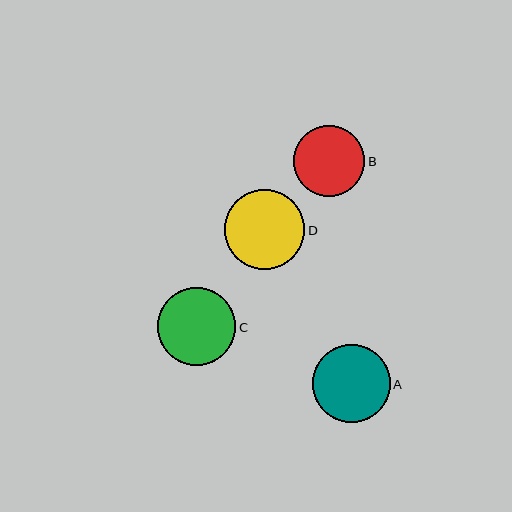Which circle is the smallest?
Circle B is the smallest with a size of approximately 72 pixels.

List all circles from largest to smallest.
From largest to smallest: D, C, A, B.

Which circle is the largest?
Circle D is the largest with a size of approximately 80 pixels.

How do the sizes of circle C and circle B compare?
Circle C and circle B are approximately the same size.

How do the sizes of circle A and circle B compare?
Circle A and circle B are approximately the same size.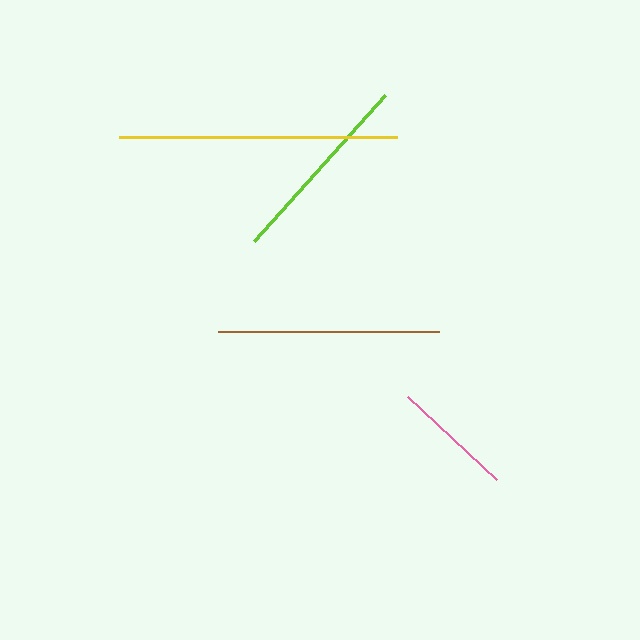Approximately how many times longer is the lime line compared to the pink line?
The lime line is approximately 1.6 times the length of the pink line.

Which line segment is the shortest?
The pink line is the shortest at approximately 122 pixels.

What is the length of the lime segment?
The lime segment is approximately 196 pixels long.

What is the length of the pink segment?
The pink segment is approximately 122 pixels long.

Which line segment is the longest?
The yellow line is the longest at approximately 278 pixels.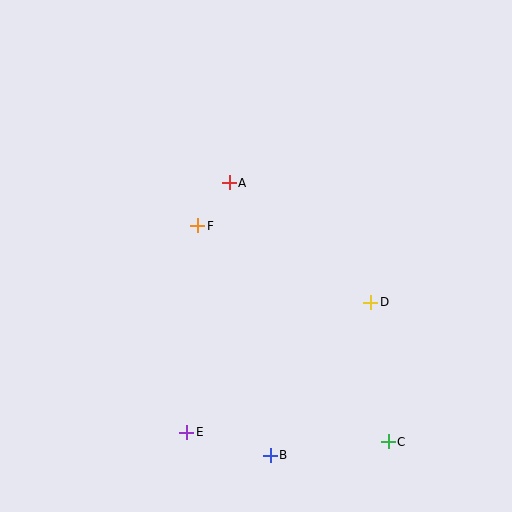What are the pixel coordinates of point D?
Point D is at (371, 302).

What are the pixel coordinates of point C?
Point C is at (388, 442).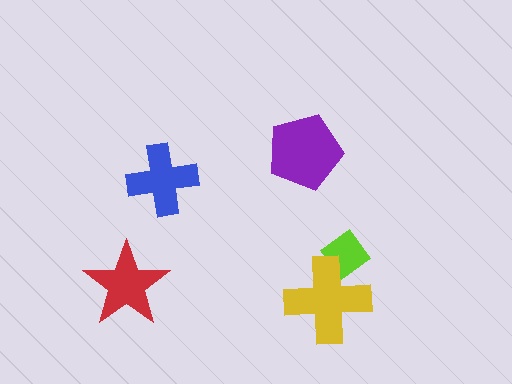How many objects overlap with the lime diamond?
1 object overlaps with the lime diamond.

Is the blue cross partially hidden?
No, no other shape covers it.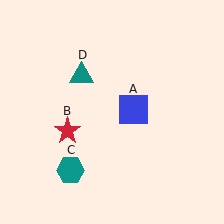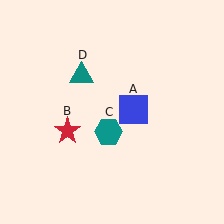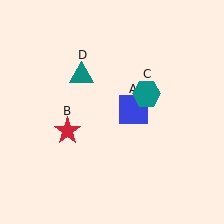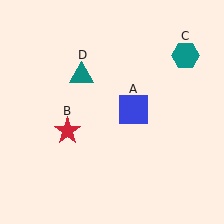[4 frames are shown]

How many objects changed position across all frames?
1 object changed position: teal hexagon (object C).